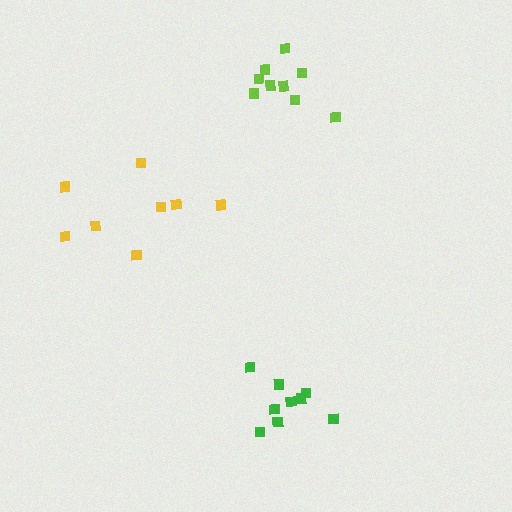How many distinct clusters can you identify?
There are 3 distinct clusters.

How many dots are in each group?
Group 1: 9 dots, Group 2: 8 dots, Group 3: 9 dots (26 total).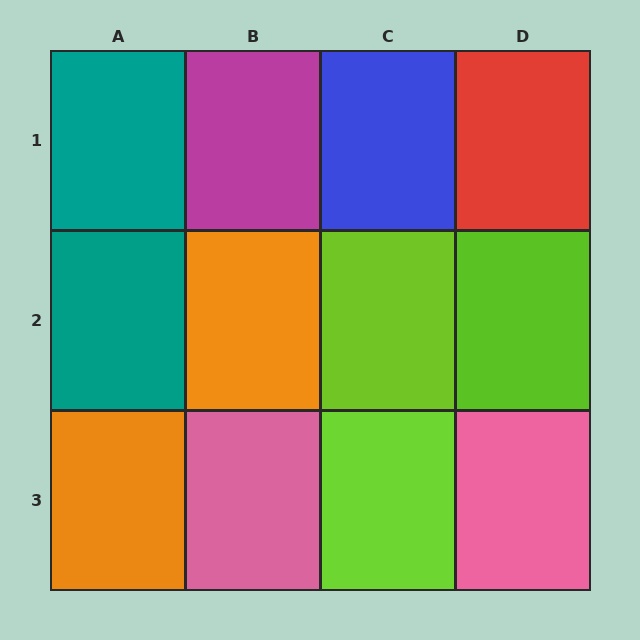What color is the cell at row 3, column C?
Lime.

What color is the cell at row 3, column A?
Orange.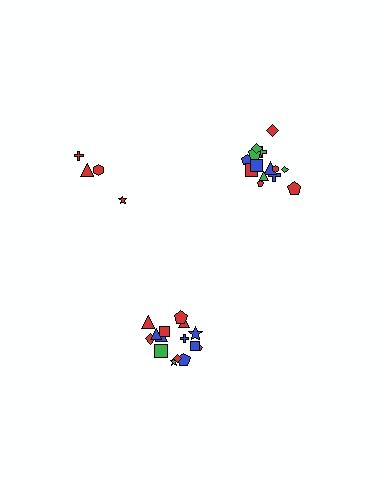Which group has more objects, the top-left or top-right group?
The top-right group.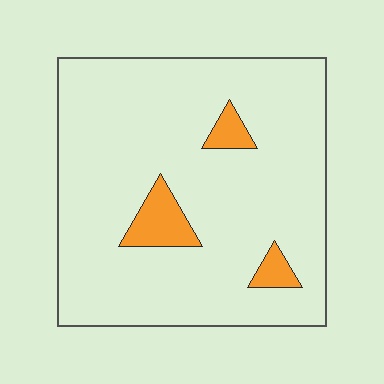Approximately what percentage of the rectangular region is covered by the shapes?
Approximately 10%.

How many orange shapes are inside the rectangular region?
3.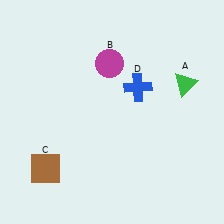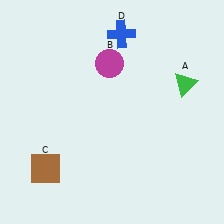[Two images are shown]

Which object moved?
The blue cross (D) moved up.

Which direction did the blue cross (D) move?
The blue cross (D) moved up.